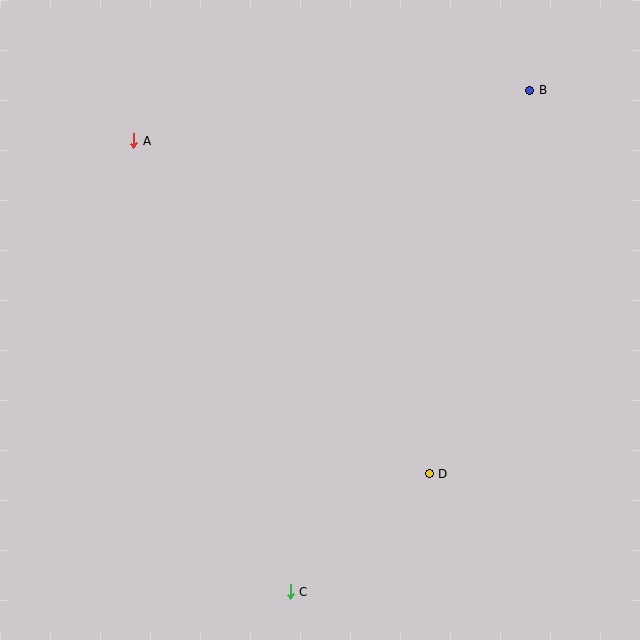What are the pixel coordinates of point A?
Point A is at (134, 141).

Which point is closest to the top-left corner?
Point A is closest to the top-left corner.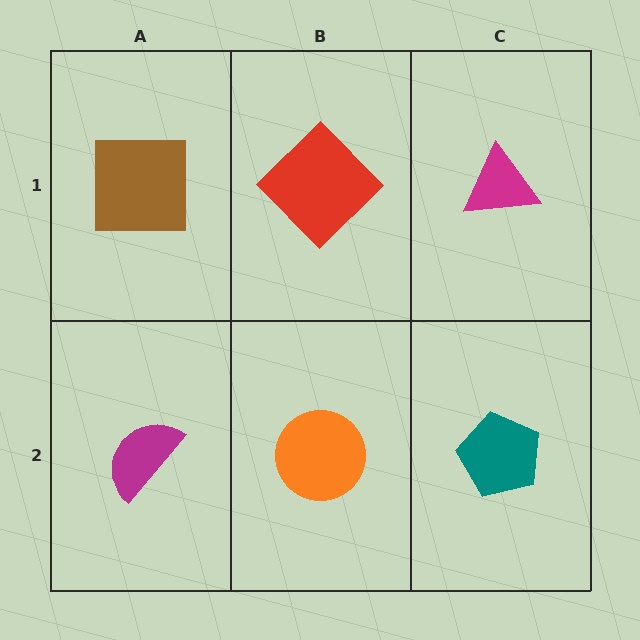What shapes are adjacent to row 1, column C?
A teal pentagon (row 2, column C), a red diamond (row 1, column B).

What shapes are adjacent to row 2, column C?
A magenta triangle (row 1, column C), an orange circle (row 2, column B).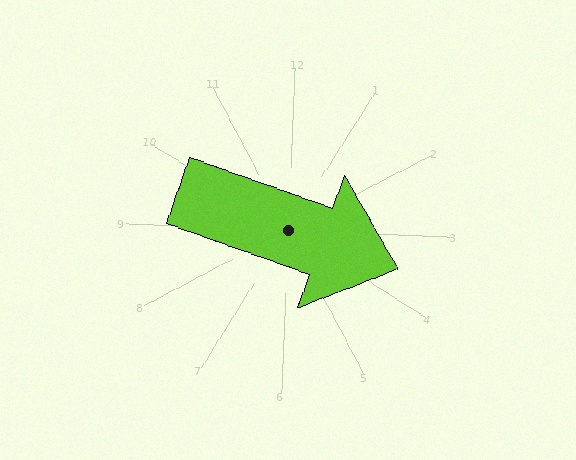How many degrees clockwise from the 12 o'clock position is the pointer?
Approximately 107 degrees.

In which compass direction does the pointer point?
East.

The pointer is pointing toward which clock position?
Roughly 4 o'clock.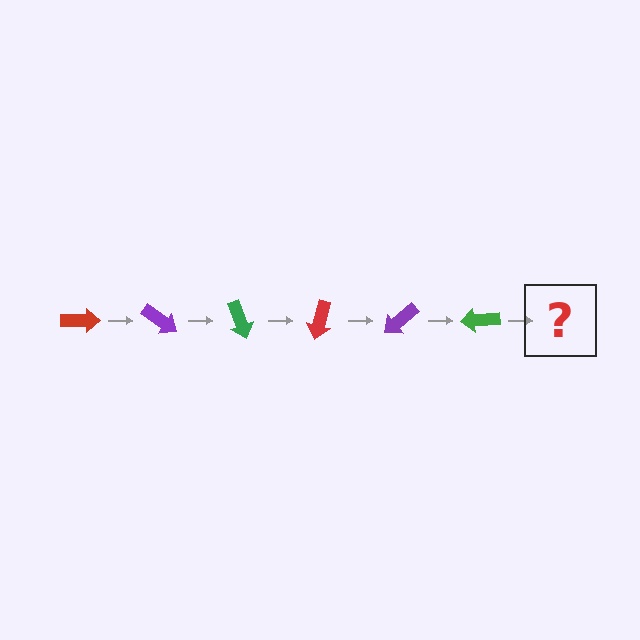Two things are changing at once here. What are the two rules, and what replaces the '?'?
The two rules are that it rotates 35 degrees each step and the color cycles through red, purple, and green. The '?' should be a red arrow, rotated 210 degrees from the start.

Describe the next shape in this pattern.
It should be a red arrow, rotated 210 degrees from the start.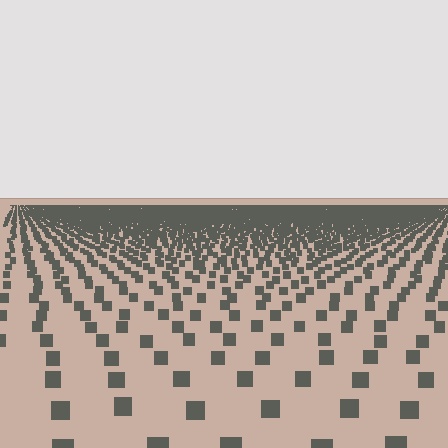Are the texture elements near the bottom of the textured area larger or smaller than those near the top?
Larger. Near the bottom, elements are closer to the viewer and appear at a bigger on-screen size.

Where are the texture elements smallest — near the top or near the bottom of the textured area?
Near the top.